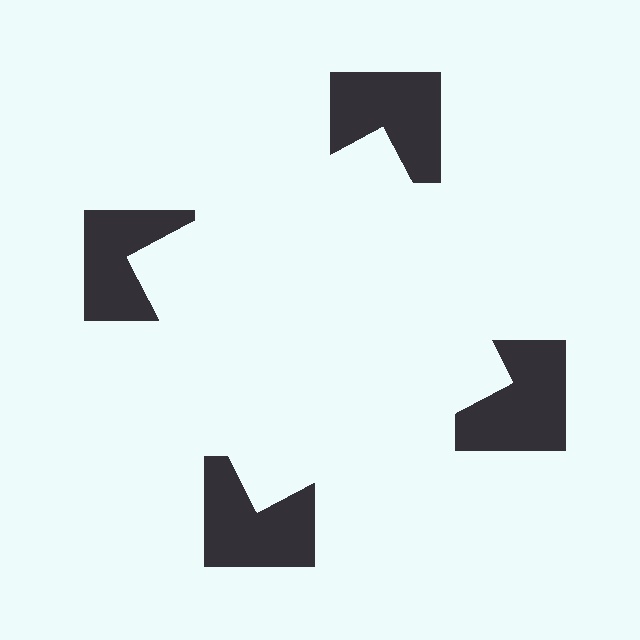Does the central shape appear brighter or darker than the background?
It typically appears slightly brighter than the background, even though no actual brightness change is drawn.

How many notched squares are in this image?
There are 4 — one at each vertex of the illusory square.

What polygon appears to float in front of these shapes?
An illusory square — its edges are inferred from the aligned wedge cuts in the notched squares, not physically drawn.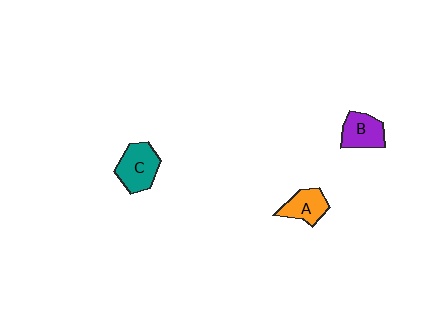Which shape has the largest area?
Shape C (teal).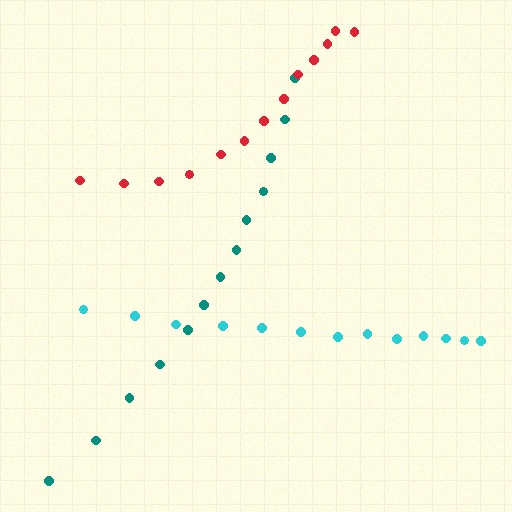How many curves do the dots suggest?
There are 3 distinct paths.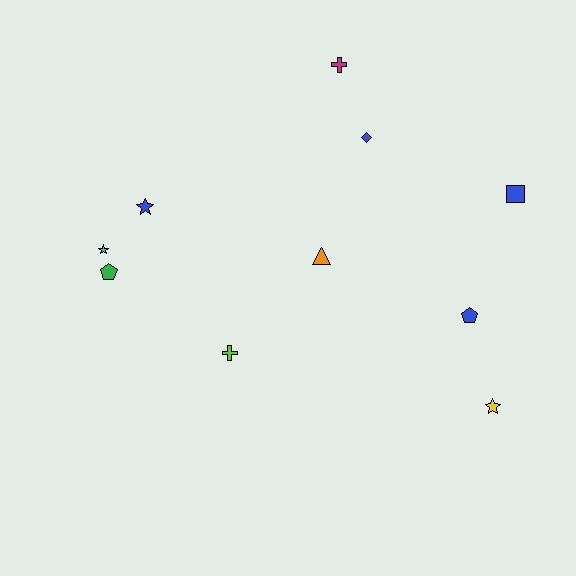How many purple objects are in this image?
There are no purple objects.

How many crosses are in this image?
There are 2 crosses.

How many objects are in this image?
There are 10 objects.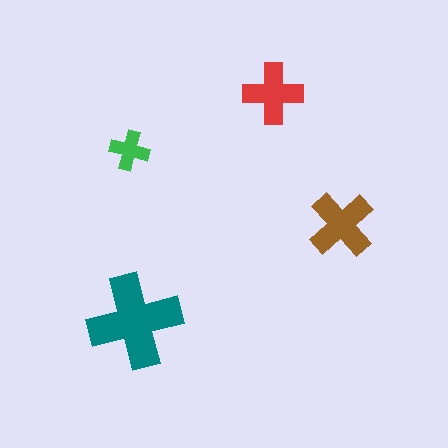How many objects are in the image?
There are 4 objects in the image.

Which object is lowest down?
The teal cross is bottommost.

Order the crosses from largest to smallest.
the teal one, the brown one, the red one, the green one.